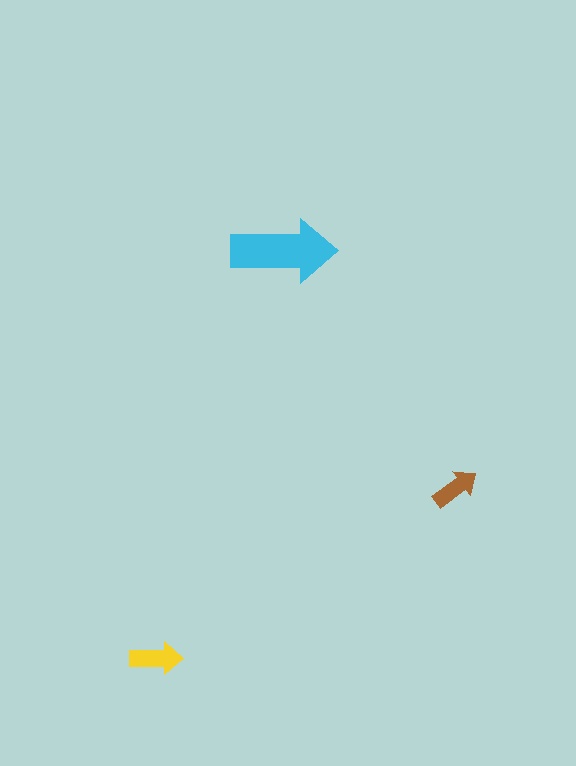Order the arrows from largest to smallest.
the cyan one, the yellow one, the brown one.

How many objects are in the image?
There are 3 objects in the image.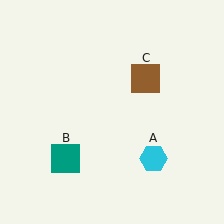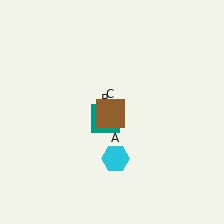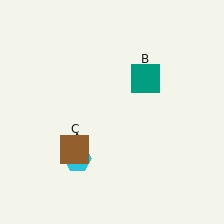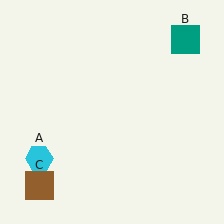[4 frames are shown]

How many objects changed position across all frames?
3 objects changed position: cyan hexagon (object A), teal square (object B), brown square (object C).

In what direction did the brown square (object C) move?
The brown square (object C) moved down and to the left.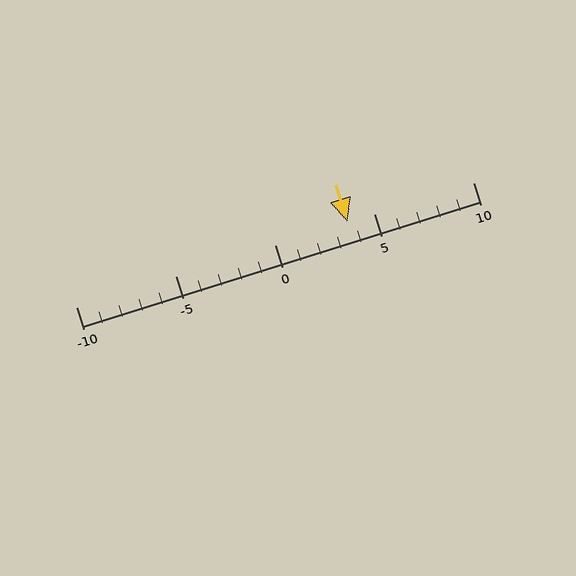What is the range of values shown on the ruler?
The ruler shows values from -10 to 10.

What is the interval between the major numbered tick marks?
The major tick marks are spaced 5 units apart.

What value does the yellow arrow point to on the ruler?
The yellow arrow points to approximately 4.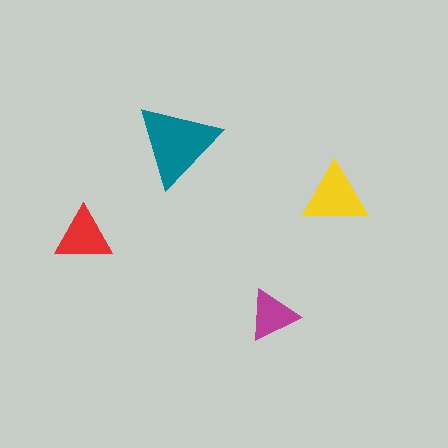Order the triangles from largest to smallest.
the teal one, the yellow one, the red one, the magenta one.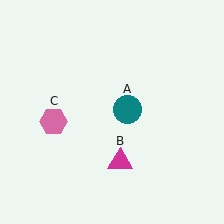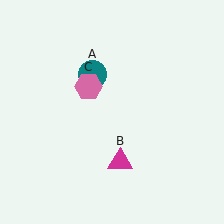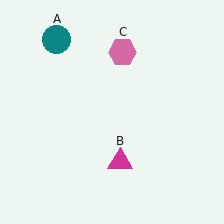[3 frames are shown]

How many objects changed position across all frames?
2 objects changed position: teal circle (object A), pink hexagon (object C).